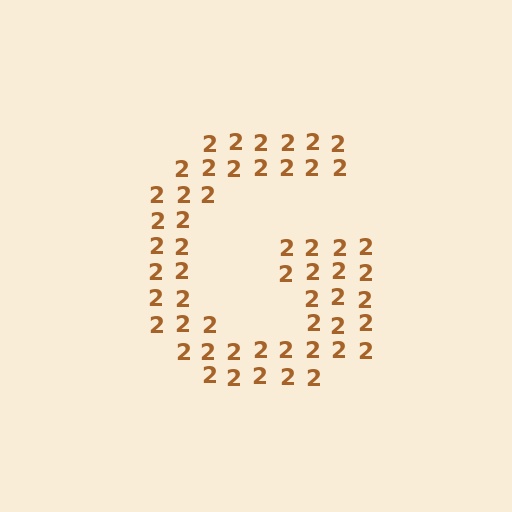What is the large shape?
The large shape is the letter G.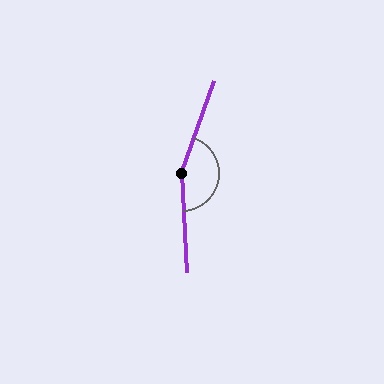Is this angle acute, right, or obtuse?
It is obtuse.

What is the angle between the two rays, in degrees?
Approximately 158 degrees.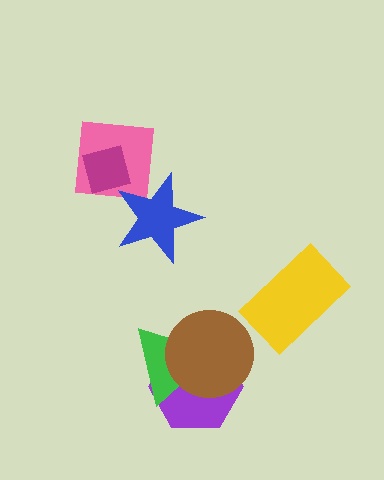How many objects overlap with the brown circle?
2 objects overlap with the brown circle.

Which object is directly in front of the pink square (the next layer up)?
The blue star is directly in front of the pink square.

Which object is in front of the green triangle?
The brown circle is in front of the green triangle.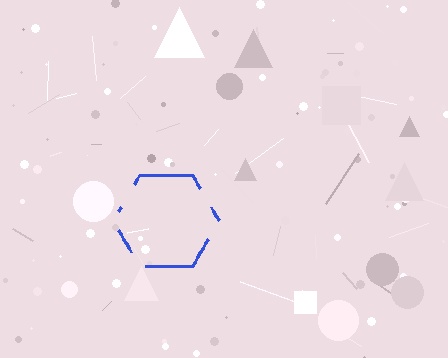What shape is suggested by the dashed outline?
The dashed outline suggests a hexagon.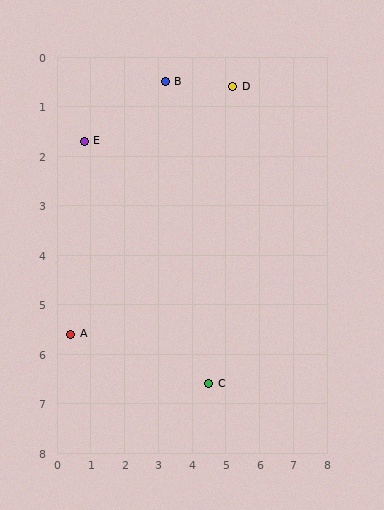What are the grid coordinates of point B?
Point B is at approximately (3.2, 0.5).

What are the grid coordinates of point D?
Point D is at approximately (5.2, 0.6).